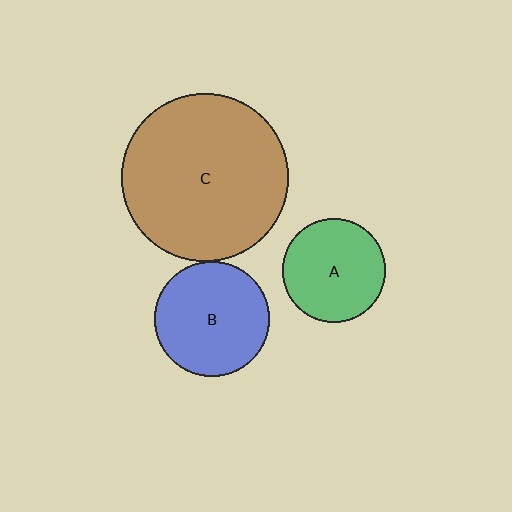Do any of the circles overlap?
No, none of the circles overlap.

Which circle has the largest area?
Circle C (brown).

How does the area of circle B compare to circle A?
Approximately 1.2 times.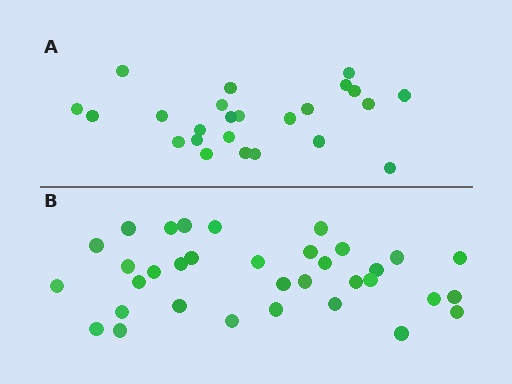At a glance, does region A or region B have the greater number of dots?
Region B (the bottom region) has more dots.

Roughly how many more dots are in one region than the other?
Region B has roughly 10 or so more dots than region A.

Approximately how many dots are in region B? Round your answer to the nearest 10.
About 30 dots. (The exact count is 34, which rounds to 30.)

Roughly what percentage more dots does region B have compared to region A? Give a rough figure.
About 40% more.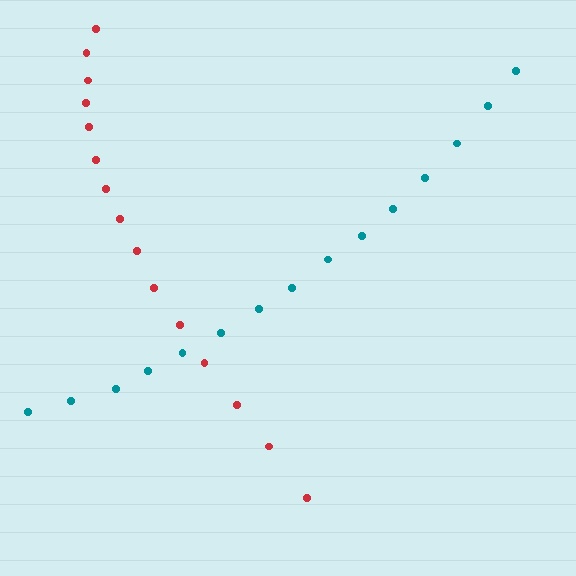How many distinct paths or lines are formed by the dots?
There are 2 distinct paths.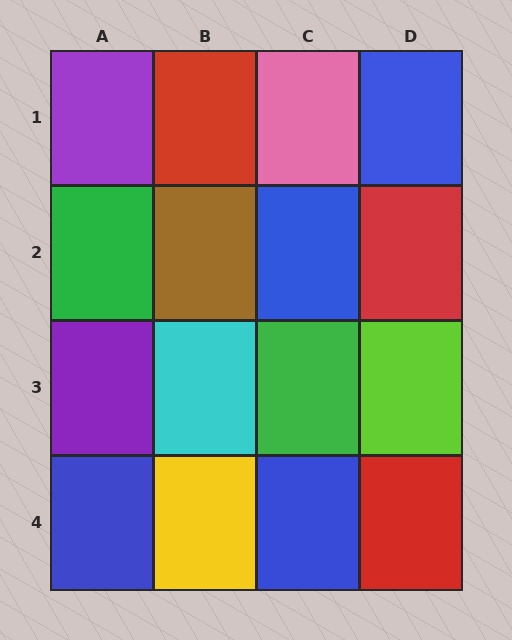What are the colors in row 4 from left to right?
Blue, yellow, blue, red.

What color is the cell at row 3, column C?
Green.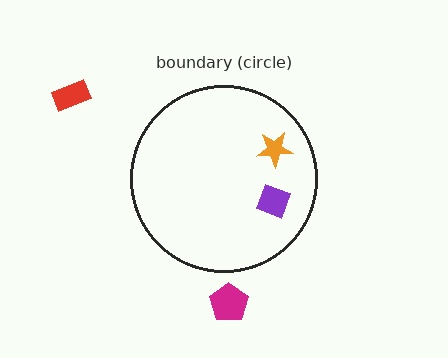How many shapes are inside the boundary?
2 inside, 2 outside.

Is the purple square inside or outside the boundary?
Inside.